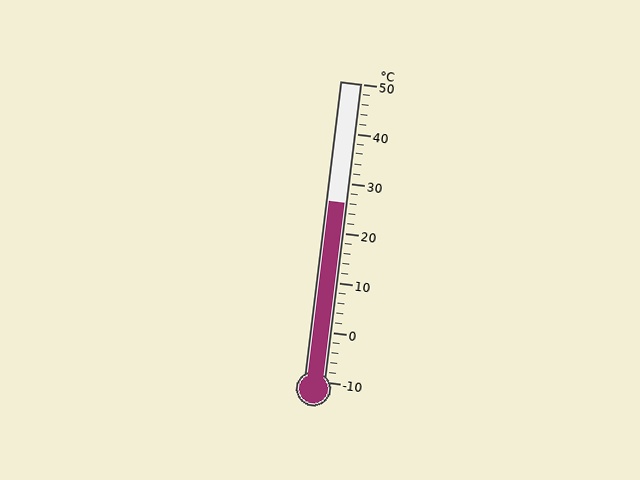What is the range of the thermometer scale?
The thermometer scale ranges from -10°C to 50°C.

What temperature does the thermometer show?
The thermometer shows approximately 26°C.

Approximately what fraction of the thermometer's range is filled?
The thermometer is filled to approximately 60% of its range.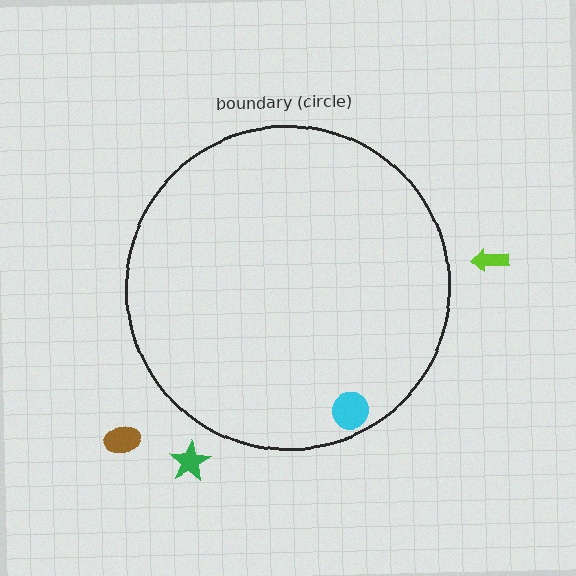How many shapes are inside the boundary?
1 inside, 3 outside.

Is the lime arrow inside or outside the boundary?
Outside.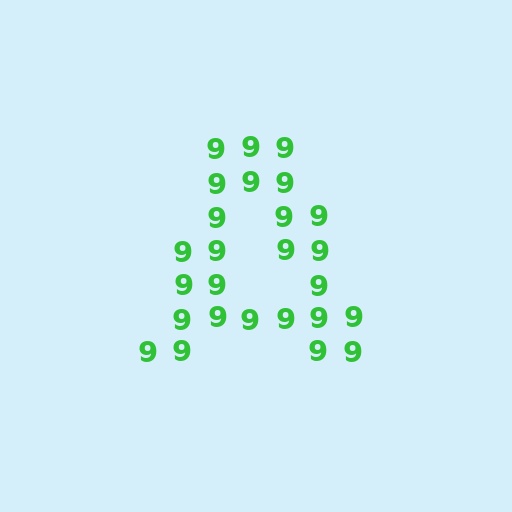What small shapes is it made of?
It is made of small digit 9's.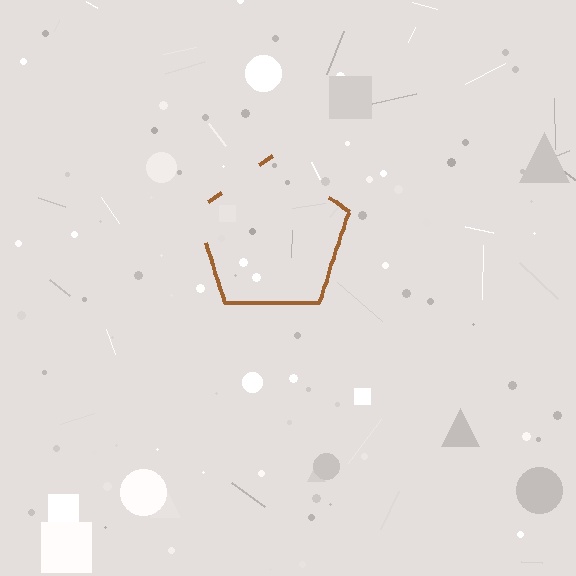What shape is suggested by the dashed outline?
The dashed outline suggests a pentagon.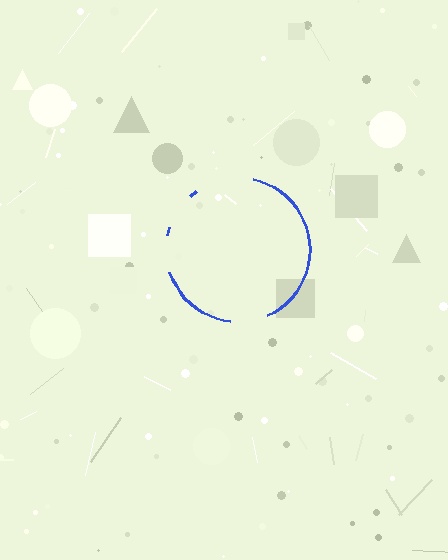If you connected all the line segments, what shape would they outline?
They would outline a circle.